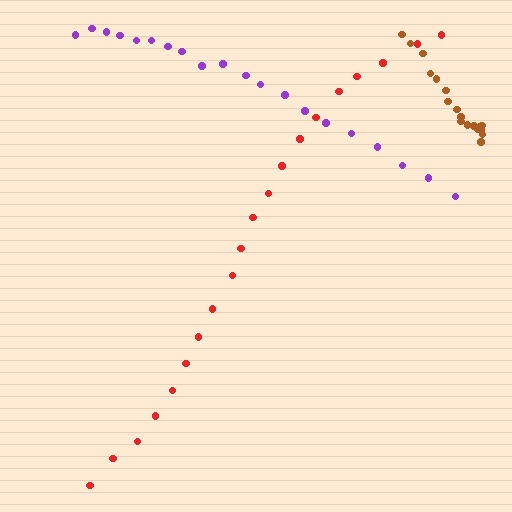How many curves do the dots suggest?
There are 3 distinct paths.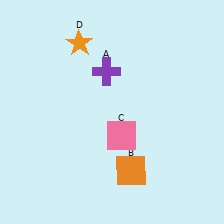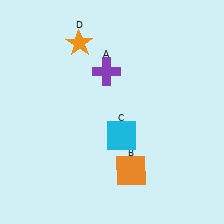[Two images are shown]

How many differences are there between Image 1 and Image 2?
There is 1 difference between the two images.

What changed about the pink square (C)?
In Image 1, C is pink. In Image 2, it changed to cyan.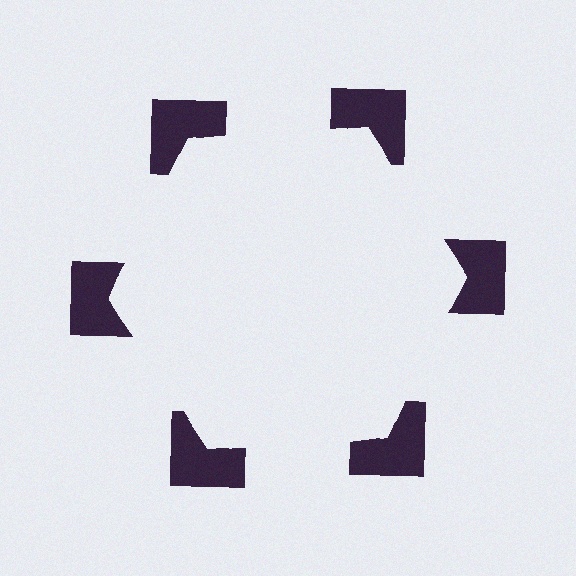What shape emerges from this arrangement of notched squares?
An illusory hexagon — its edges are inferred from the aligned wedge cuts in the notched squares, not physically drawn.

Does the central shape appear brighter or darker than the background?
It typically appears slightly brighter than the background, even though no actual brightness change is drawn.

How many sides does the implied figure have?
6 sides.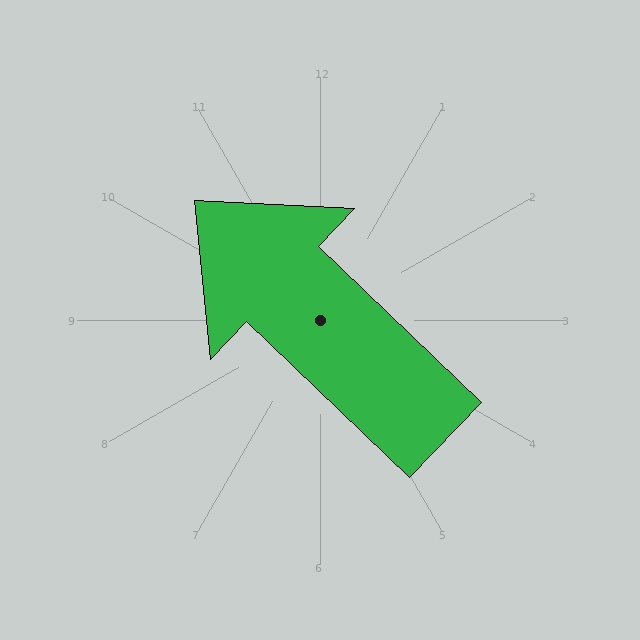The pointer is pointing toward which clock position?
Roughly 10 o'clock.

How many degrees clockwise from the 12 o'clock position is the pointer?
Approximately 314 degrees.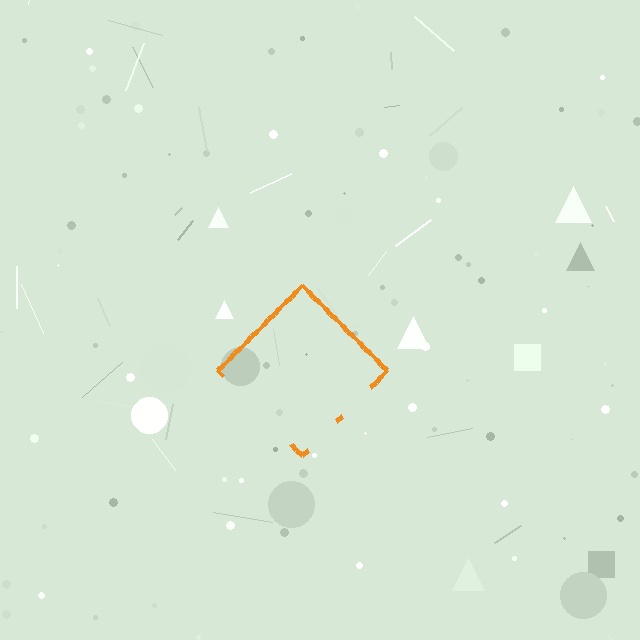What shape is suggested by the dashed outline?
The dashed outline suggests a diamond.